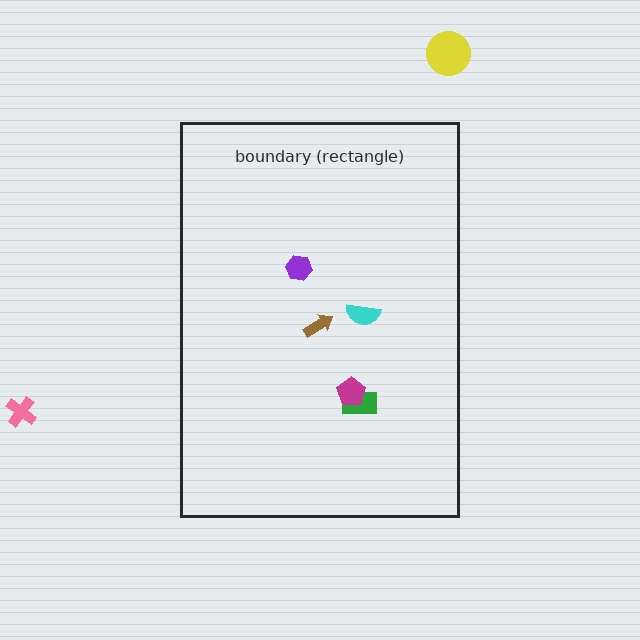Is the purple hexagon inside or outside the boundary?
Inside.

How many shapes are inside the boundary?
5 inside, 2 outside.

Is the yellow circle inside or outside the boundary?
Outside.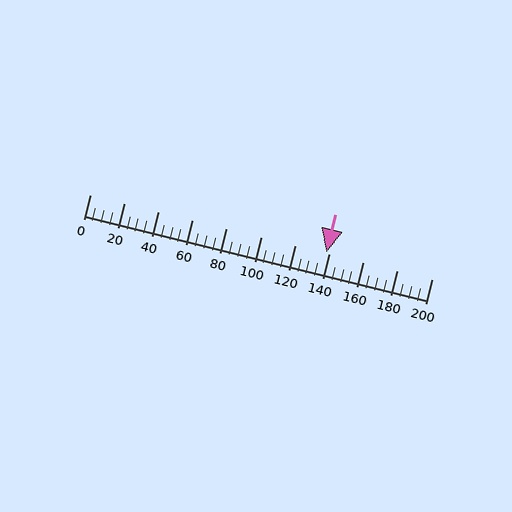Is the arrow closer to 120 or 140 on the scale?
The arrow is closer to 140.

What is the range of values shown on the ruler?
The ruler shows values from 0 to 200.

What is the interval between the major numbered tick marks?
The major tick marks are spaced 20 units apart.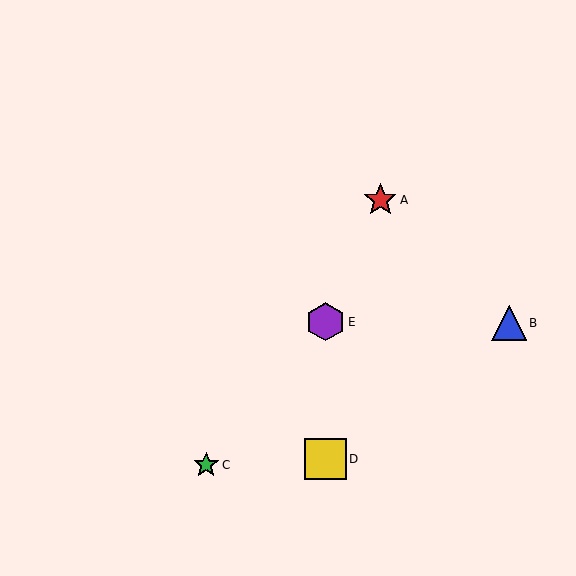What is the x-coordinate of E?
Object E is at x≈326.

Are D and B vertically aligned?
No, D is at x≈326 and B is at x≈509.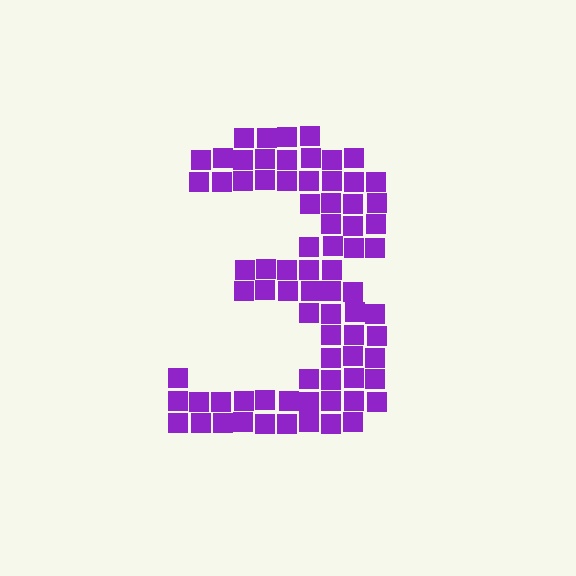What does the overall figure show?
The overall figure shows the digit 3.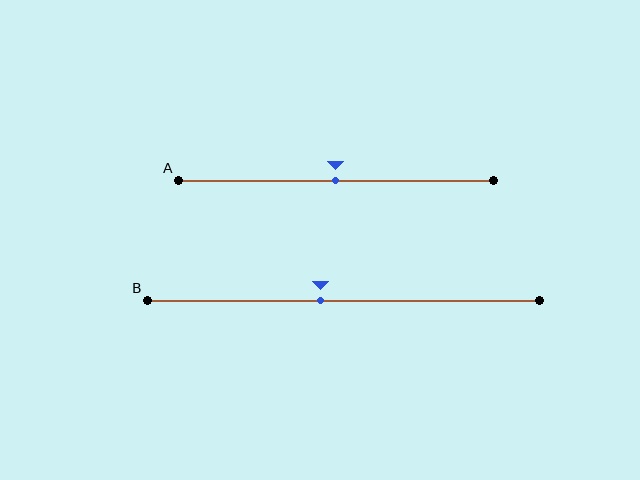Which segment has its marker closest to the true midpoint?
Segment A has its marker closest to the true midpoint.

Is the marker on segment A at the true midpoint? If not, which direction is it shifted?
Yes, the marker on segment A is at the true midpoint.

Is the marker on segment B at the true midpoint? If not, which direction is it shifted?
No, the marker on segment B is shifted to the left by about 6% of the segment length.